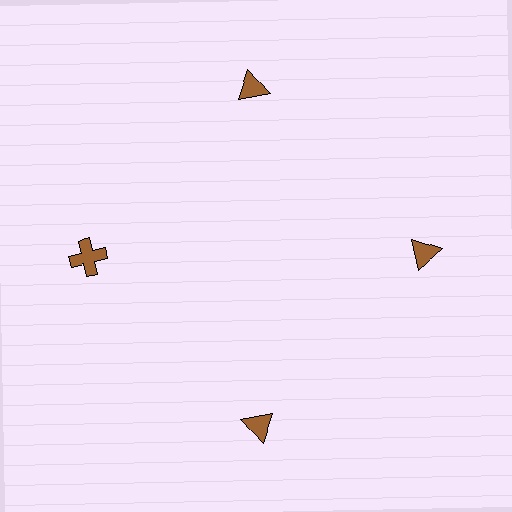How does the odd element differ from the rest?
It has a different shape: cross instead of triangle.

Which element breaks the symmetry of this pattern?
The brown cross at roughly the 9 o'clock position breaks the symmetry. All other shapes are brown triangles.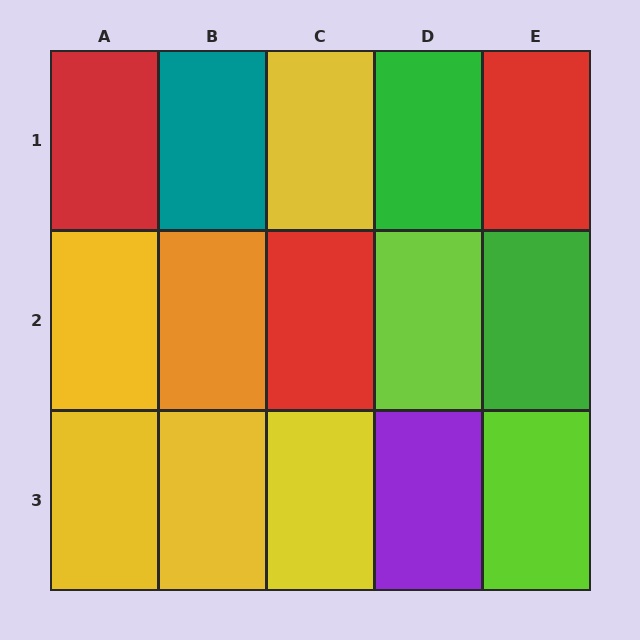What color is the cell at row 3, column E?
Lime.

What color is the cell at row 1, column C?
Yellow.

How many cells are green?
2 cells are green.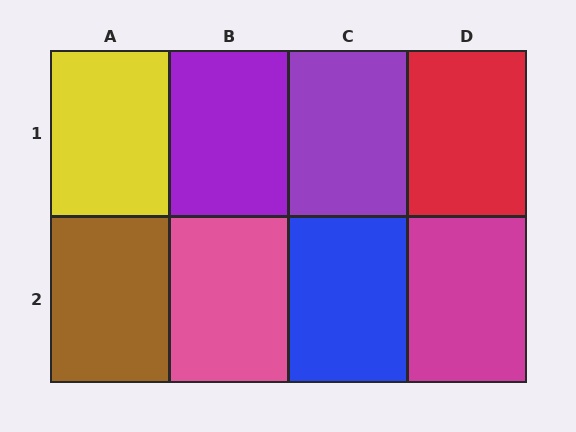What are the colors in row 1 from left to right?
Yellow, purple, purple, red.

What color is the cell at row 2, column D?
Magenta.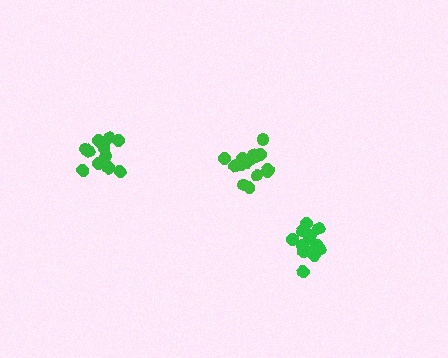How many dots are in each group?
Group 1: 15 dots, Group 2: 13 dots, Group 3: 13 dots (41 total).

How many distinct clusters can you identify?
There are 3 distinct clusters.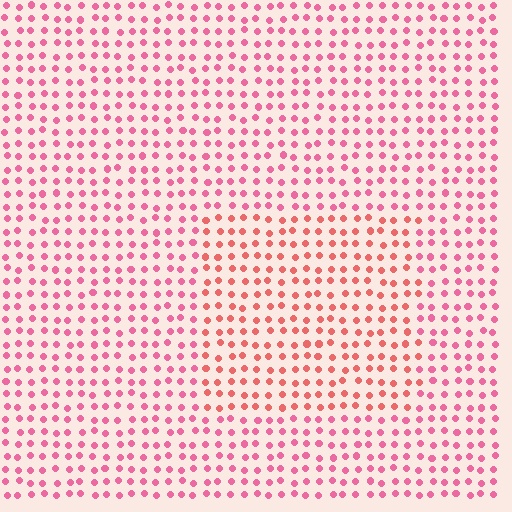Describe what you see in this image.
The image is filled with small pink elements in a uniform arrangement. A rectangle-shaped region is visible where the elements are tinted to a slightly different hue, forming a subtle color boundary.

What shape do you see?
I see a rectangle.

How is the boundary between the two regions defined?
The boundary is defined purely by a slight shift in hue (about 25 degrees). Spacing, size, and orientation are identical on both sides.